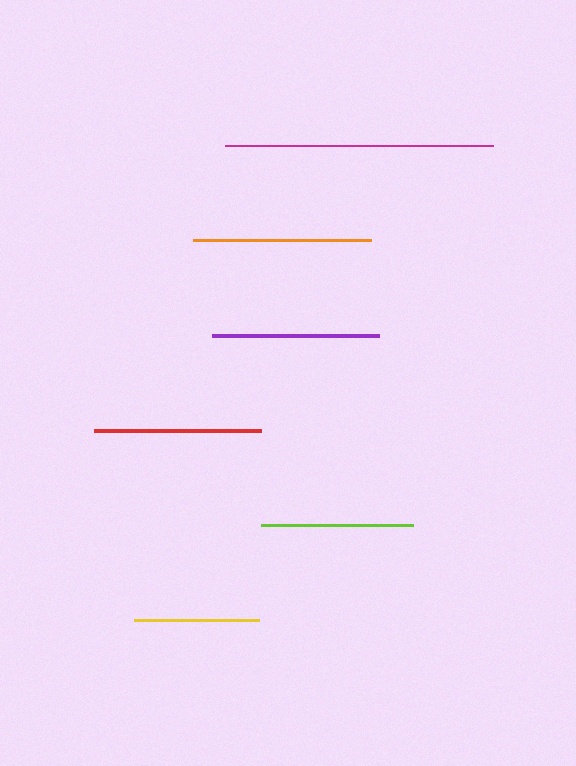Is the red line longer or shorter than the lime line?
The red line is longer than the lime line.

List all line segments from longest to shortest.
From longest to shortest: magenta, orange, purple, red, lime, yellow.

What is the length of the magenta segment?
The magenta segment is approximately 268 pixels long.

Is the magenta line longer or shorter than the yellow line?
The magenta line is longer than the yellow line.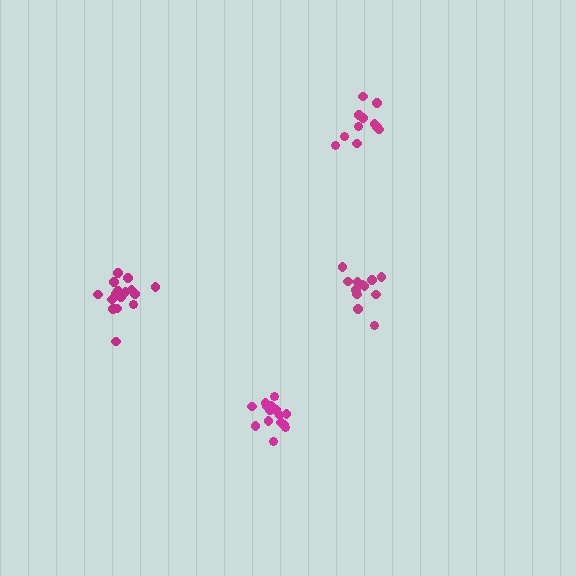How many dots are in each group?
Group 1: 15 dots, Group 2: 16 dots, Group 3: 12 dots, Group 4: 11 dots (54 total).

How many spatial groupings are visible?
There are 4 spatial groupings.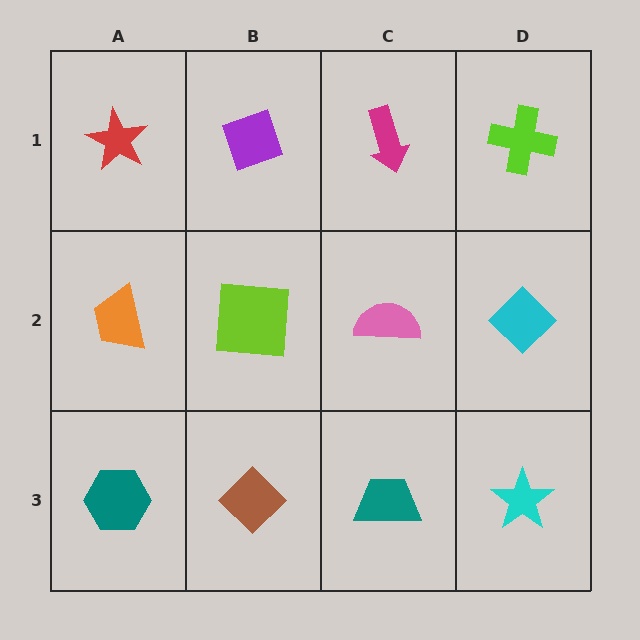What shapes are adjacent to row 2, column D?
A lime cross (row 1, column D), a cyan star (row 3, column D), a pink semicircle (row 2, column C).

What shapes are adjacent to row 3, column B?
A lime square (row 2, column B), a teal hexagon (row 3, column A), a teal trapezoid (row 3, column C).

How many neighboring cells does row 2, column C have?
4.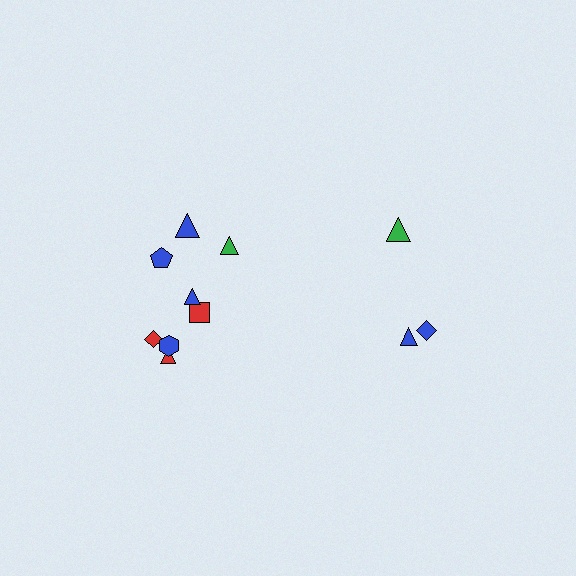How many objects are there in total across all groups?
There are 11 objects.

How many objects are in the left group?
There are 8 objects.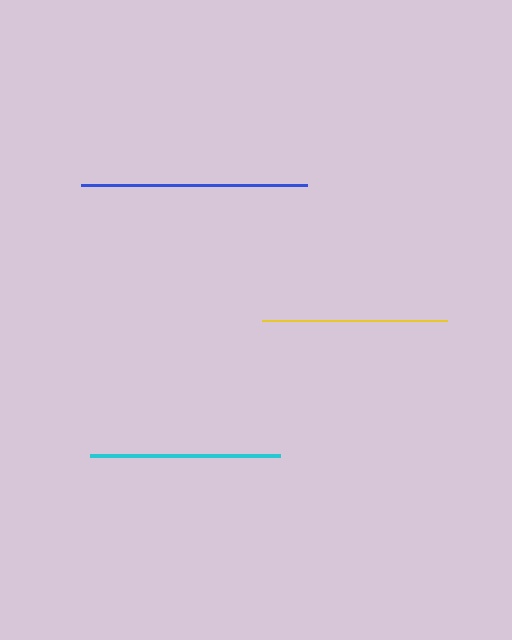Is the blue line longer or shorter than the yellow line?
The blue line is longer than the yellow line.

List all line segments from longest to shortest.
From longest to shortest: blue, cyan, yellow.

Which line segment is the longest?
The blue line is the longest at approximately 226 pixels.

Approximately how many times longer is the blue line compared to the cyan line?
The blue line is approximately 1.2 times the length of the cyan line.